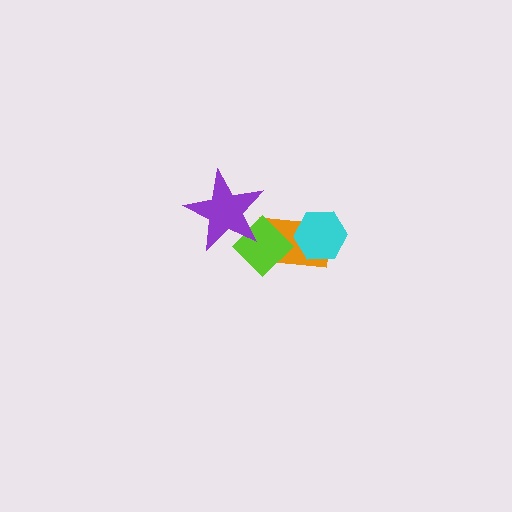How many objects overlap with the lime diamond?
2 objects overlap with the lime diamond.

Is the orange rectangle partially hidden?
Yes, it is partially covered by another shape.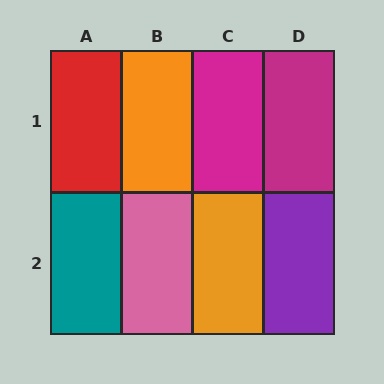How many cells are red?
1 cell is red.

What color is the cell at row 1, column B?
Orange.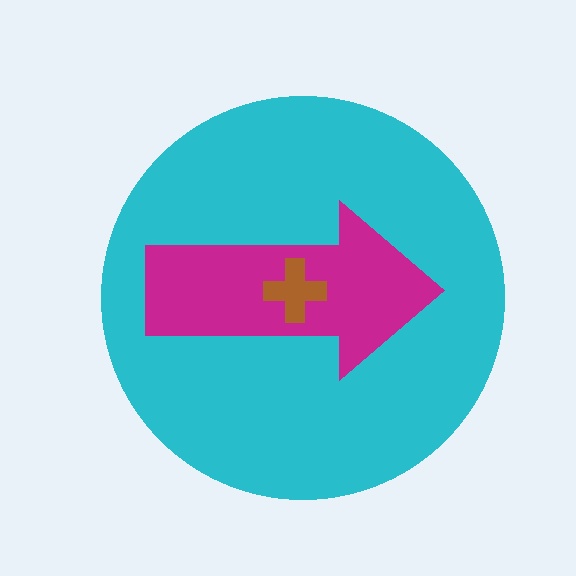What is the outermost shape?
The cyan circle.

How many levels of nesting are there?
3.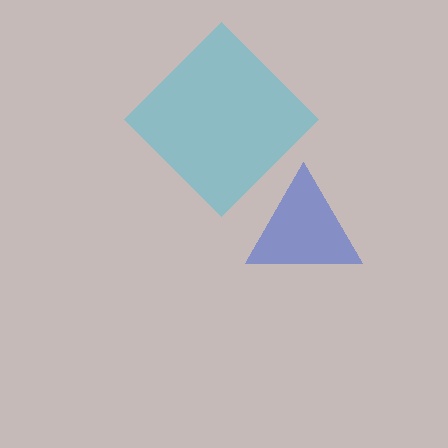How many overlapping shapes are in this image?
There are 2 overlapping shapes in the image.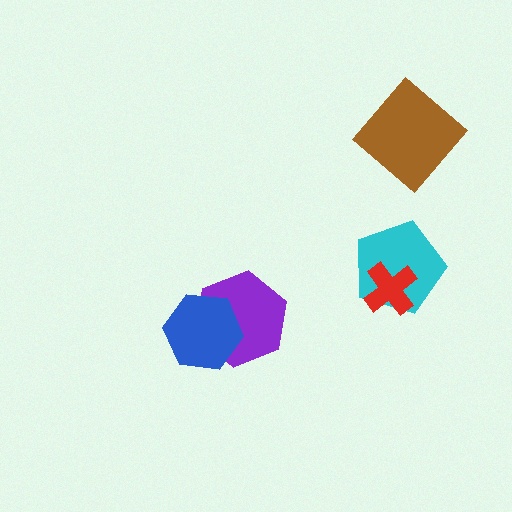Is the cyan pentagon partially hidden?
Yes, it is partially covered by another shape.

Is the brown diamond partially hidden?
No, no other shape covers it.